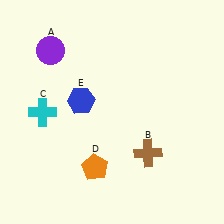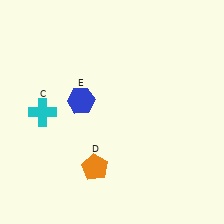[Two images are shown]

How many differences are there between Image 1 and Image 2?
There are 2 differences between the two images.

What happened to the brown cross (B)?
The brown cross (B) was removed in Image 2. It was in the bottom-right area of Image 1.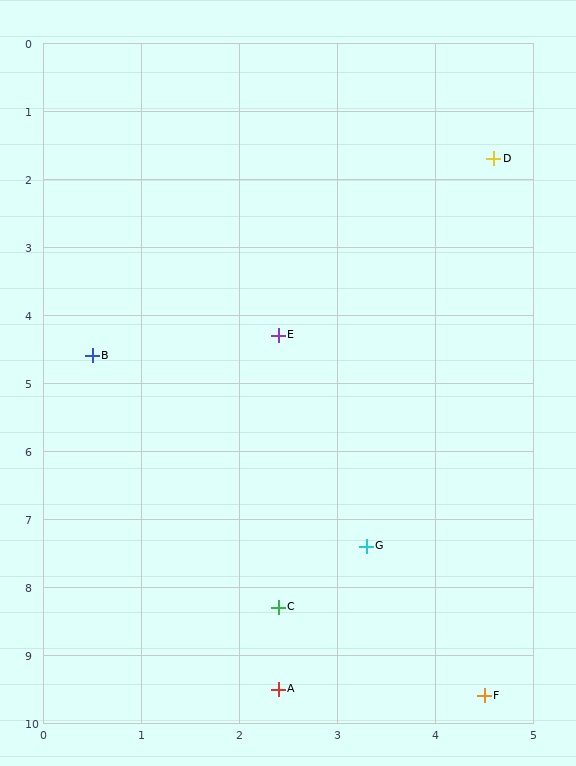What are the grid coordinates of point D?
Point D is at approximately (4.6, 1.7).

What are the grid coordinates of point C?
Point C is at approximately (2.4, 8.3).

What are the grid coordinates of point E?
Point E is at approximately (2.4, 4.3).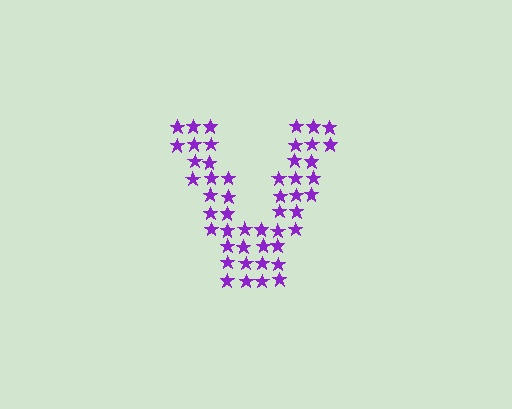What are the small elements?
The small elements are stars.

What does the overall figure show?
The overall figure shows the letter V.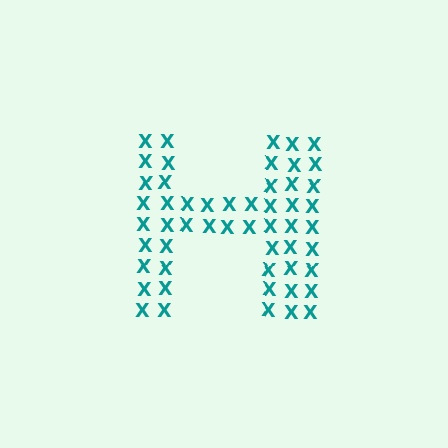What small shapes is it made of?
It is made of small letter X's.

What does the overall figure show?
The overall figure shows the letter H.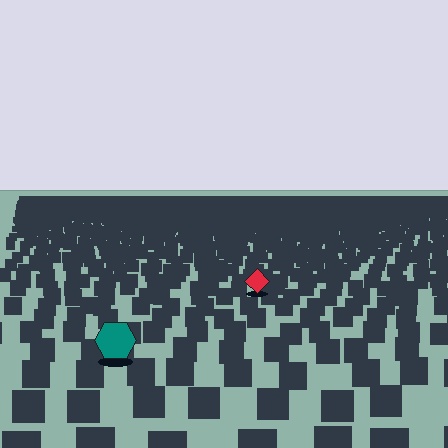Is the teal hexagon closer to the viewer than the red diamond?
Yes. The teal hexagon is closer — you can tell from the texture gradient: the ground texture is coarser near it.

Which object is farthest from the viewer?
The red diamond is farthest from the viewer. It appears smaller and the ground texture around it is denser.